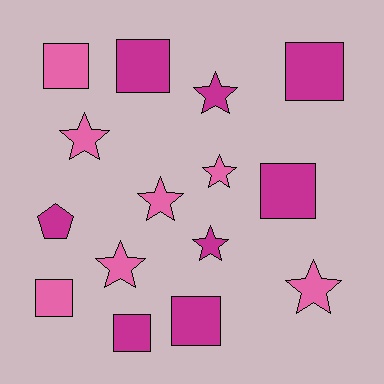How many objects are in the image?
There are 15 objects.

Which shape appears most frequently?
Square, with 7 objects.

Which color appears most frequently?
Magenta, with 8 objects.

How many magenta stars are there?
There are 2 magenta stars.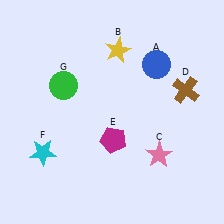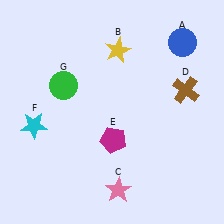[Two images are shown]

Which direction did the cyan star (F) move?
The cyan star (F) moved up.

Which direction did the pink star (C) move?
The pink star (C) moved left.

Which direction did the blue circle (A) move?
The blue circle (A) moved right.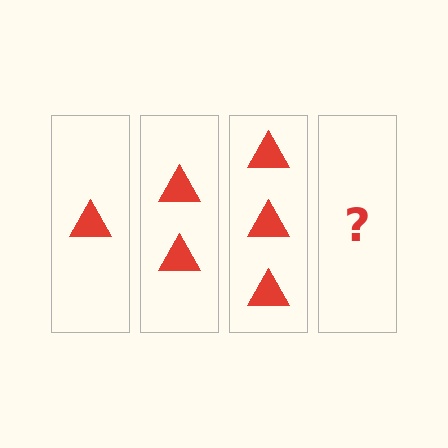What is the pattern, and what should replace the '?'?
The pattern is that each step adds one more triangle. The '?' should be 4 triangles.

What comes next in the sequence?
The next element should be 4 triangles.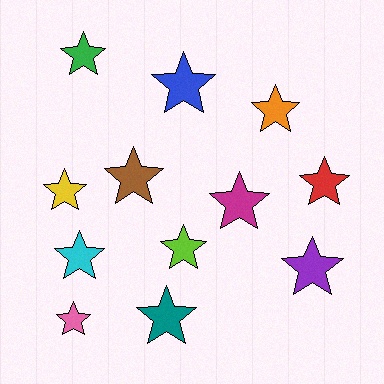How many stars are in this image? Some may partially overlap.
There are 12 stars.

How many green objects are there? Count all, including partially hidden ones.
There is 1 green object.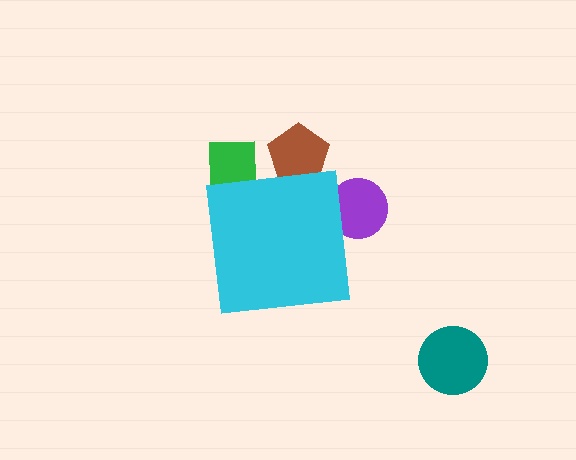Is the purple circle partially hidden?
Yes, the purple circle is partially hidden behind the cyan square.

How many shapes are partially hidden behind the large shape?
3 shapes are partially hidden.